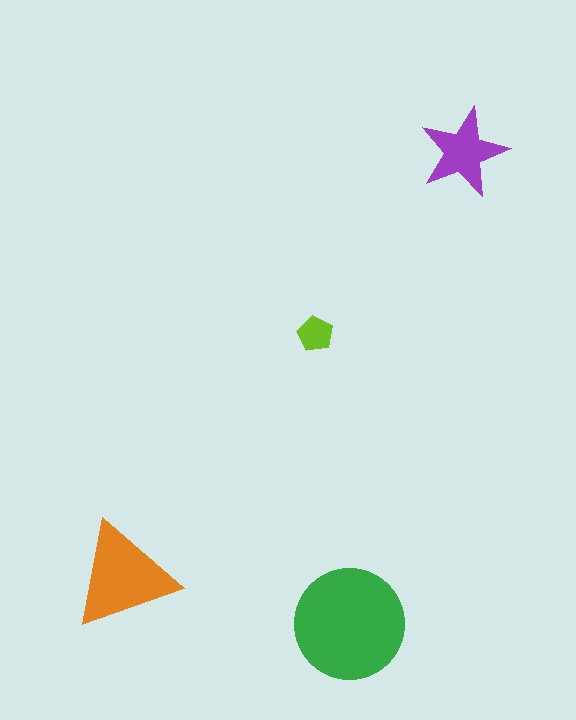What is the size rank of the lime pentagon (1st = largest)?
4th.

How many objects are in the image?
There are 4 objects in the image.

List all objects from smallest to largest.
The lime pentagon, the purple star, the orange triangle, the green circle.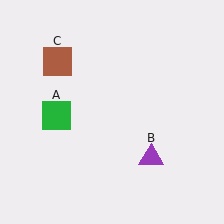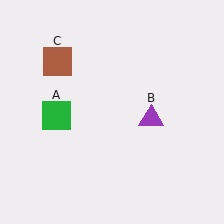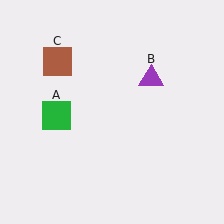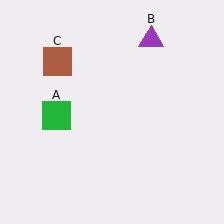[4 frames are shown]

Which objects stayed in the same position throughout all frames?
Green square (object A) and brown square (object C) remained stationary.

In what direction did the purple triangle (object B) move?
The purple triangle (object B) moved up.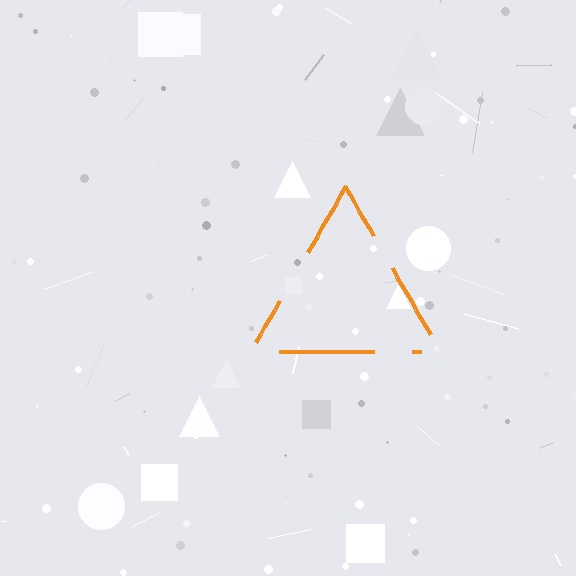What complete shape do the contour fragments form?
The contour fragments form a triangle.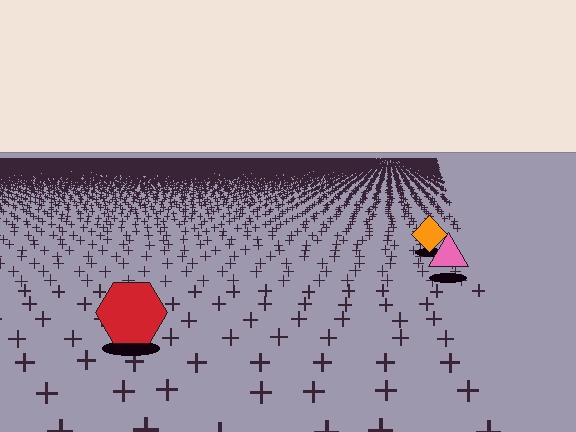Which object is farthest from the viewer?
The orange diamond is farthest from the viewer. It appears smaller and the ground texture around it is denser.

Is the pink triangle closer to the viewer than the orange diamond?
Yes. The pink triangle is closer — you can tell from the texture gradient: the ground texture is coarser near it.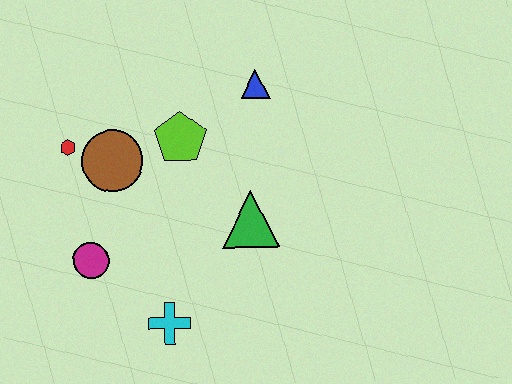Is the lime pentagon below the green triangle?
No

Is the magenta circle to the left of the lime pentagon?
Yes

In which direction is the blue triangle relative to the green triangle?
The blue triangle is above the green triangle.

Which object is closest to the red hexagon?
The brown circle is closest to the red hexagon.